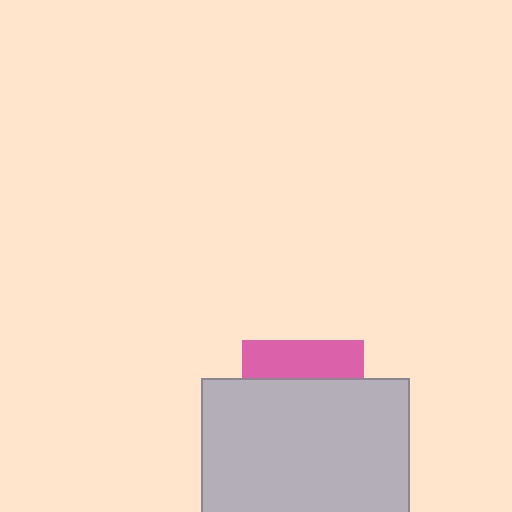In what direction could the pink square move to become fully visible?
The pink square could move up. That would shift it out from behind the light gray rectangle entirely.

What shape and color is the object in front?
The object in front is a light gray rectangle.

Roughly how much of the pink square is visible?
A small part of it is visible (roughly 31%).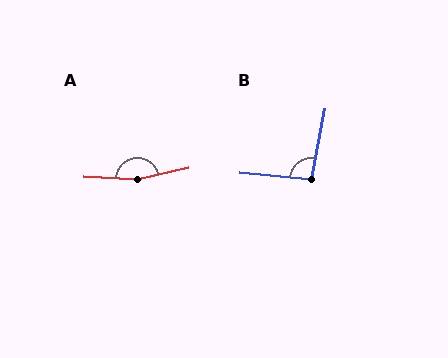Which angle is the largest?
A, at approximately 165 degrees.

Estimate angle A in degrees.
Approximately 165 degrees.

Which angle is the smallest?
B, at approximately 96 degrees.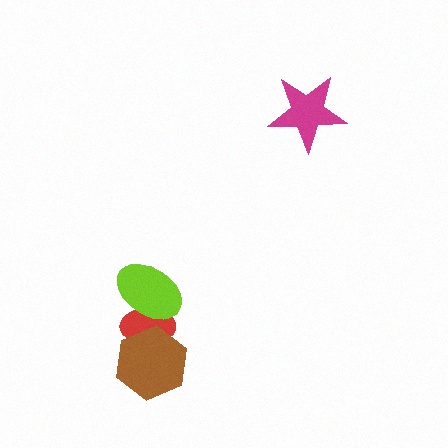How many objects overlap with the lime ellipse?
1 object overlaps with the lime ellipse.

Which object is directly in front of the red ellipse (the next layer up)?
The lime ellipse is directly in front of the red ellipse.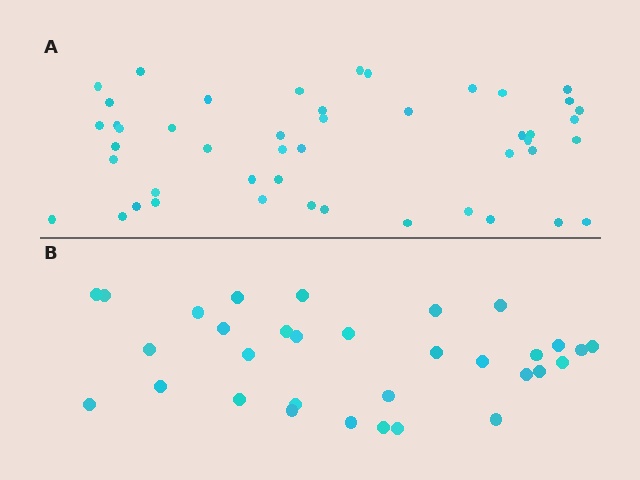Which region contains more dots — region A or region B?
Region A (the top region) has more dots.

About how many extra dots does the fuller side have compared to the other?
Region A has approximately 15 more dots than region B.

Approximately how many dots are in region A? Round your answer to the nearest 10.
About 50 dots. (The exact count is 47, which rounds to 50.)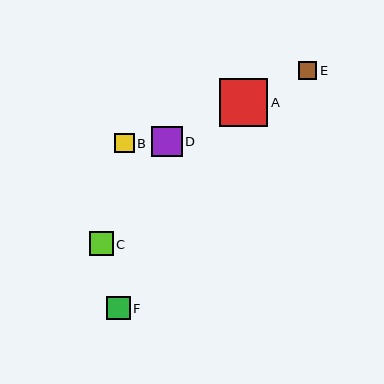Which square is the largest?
Square A is the largest with a size of approximately 48 pixels.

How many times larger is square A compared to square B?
Square A is approximately 2.5 times the size of square B.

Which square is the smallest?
Square E is the smallest with a size of approximately 18 pixels.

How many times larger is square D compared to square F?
Square D is approximately 1.3 times the size of square F.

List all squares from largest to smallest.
From largest to smallest: A, D, C, F, B, E.